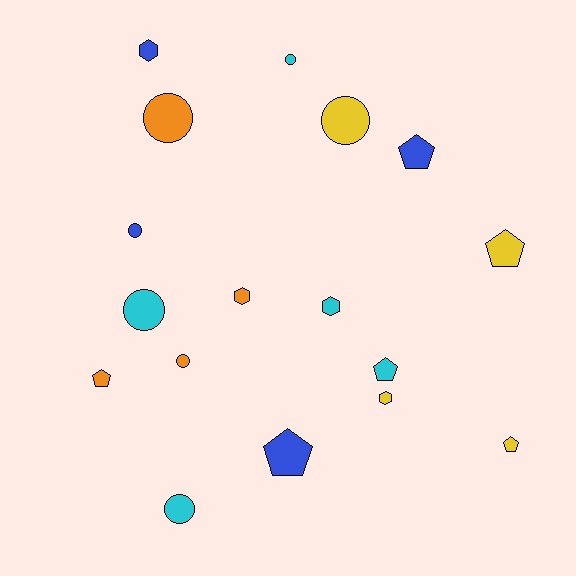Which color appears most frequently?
Cyan, with 5 objects.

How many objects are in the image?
There are 17 objects.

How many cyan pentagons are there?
There is 1 cyan pentagon.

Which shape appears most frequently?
Circle, with 7 objects.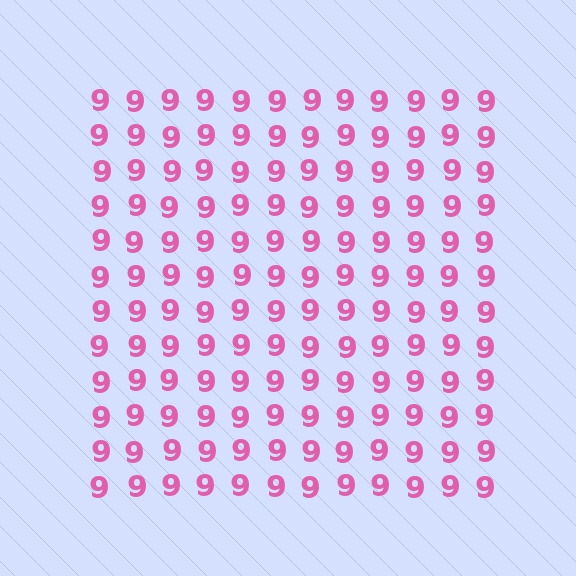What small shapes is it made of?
It is made of small digit 9's.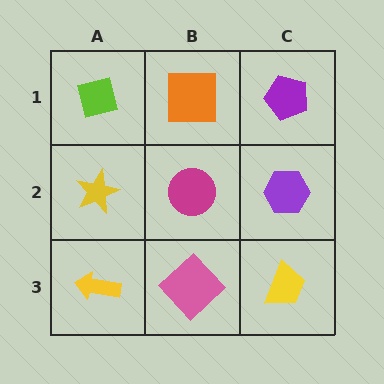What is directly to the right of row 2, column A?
A magenta circle.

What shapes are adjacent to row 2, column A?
A lime square (row 1, column A), a yellow arrow (row 3, column A), a magenta circle (row 2, column B).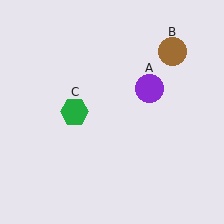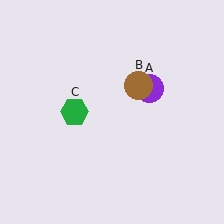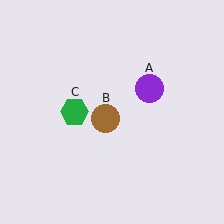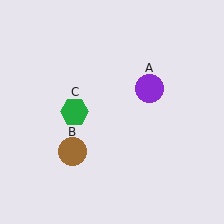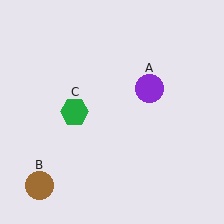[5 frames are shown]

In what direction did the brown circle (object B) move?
The brown circle (object B) moved down and to the left.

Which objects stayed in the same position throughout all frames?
Purple circle (object A) and green hexagon (object C) remained stationary.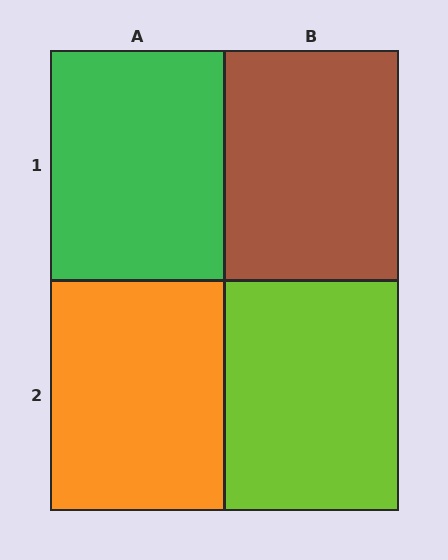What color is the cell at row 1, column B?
Brown.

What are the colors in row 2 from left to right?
Orange, lime.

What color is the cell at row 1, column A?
Green.